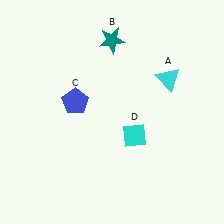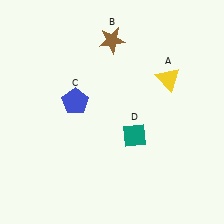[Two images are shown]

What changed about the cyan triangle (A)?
In Image 1, A is cyan. In Image 2, it changed to yellow.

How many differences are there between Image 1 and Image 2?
There are 3 differences between the two images.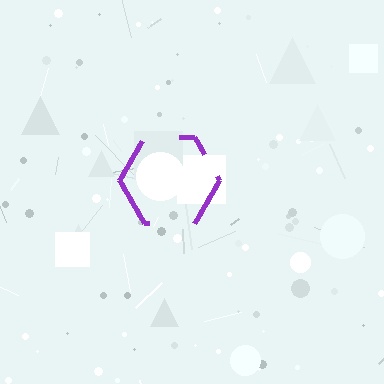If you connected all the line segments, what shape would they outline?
They would outline a hexagon.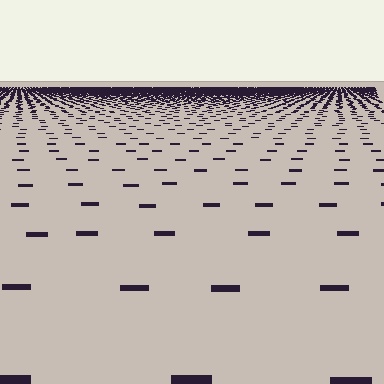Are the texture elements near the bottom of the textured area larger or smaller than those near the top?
Larger. Near the bottom, elements are closer to the viewer and appear at a bigger on-screen size.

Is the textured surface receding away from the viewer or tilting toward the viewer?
The surface is receding away from the viewer. Texture elements get smaller and denser toward the top.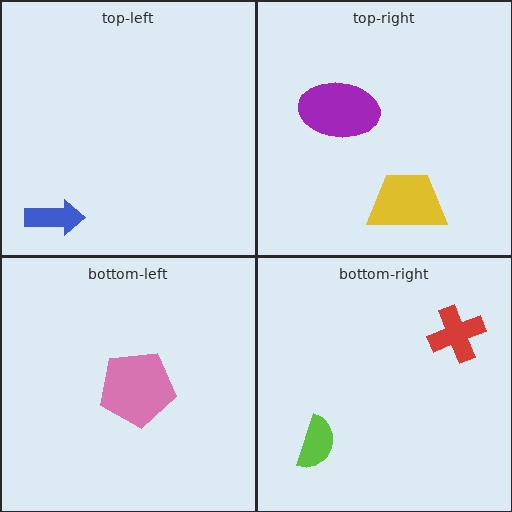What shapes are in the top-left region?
The blue arrow.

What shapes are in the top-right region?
The yellow trapezoid, the purple ellipse.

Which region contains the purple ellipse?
The top-right region.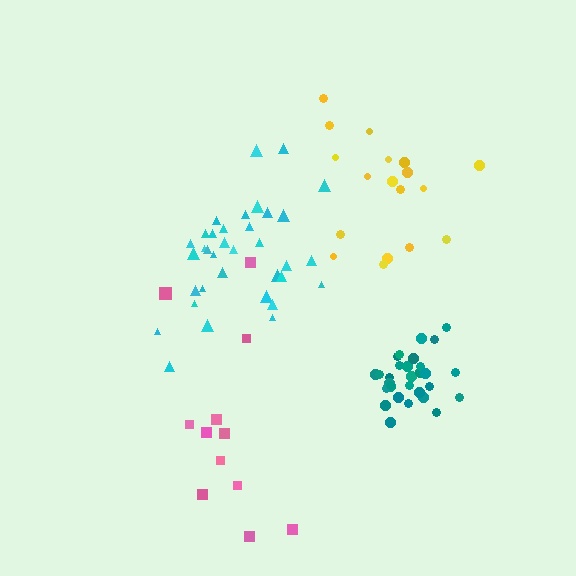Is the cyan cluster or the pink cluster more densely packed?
Cyan.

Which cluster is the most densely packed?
Teal.